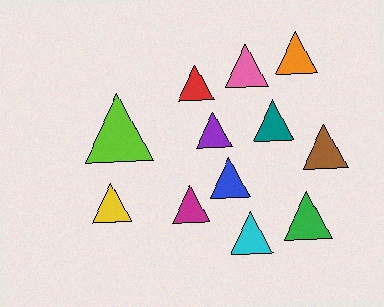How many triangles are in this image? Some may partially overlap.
There are 12 triangles.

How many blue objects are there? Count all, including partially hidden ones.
There is 1 blue object.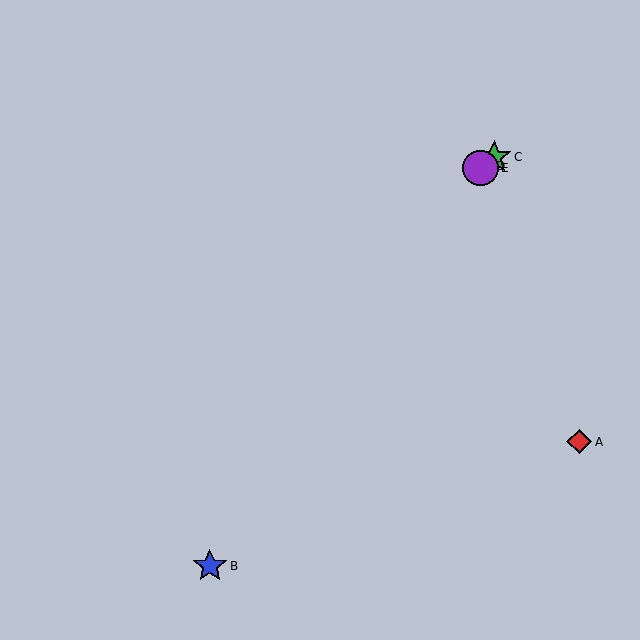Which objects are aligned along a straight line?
Objects C, D, E are aligned along a straight line.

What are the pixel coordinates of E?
Object E is at (481, 168).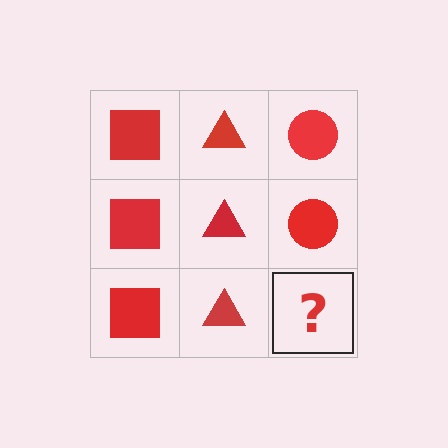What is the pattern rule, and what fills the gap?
The rule is that each column has a consistent shape. The gap should be filled with a red circle.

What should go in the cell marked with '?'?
The missing cell should contain a red circle.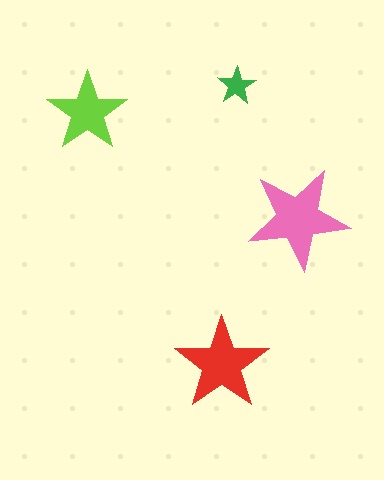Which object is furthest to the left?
The lime star is leftmost.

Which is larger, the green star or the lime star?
The lime one.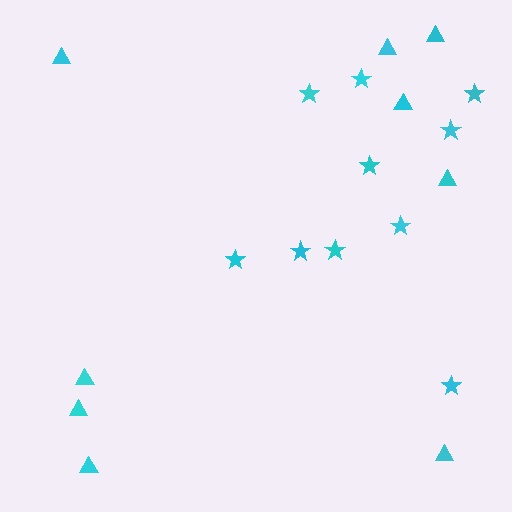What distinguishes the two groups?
There are 2 groups: one group of stars (10) and one group of triangles (9).